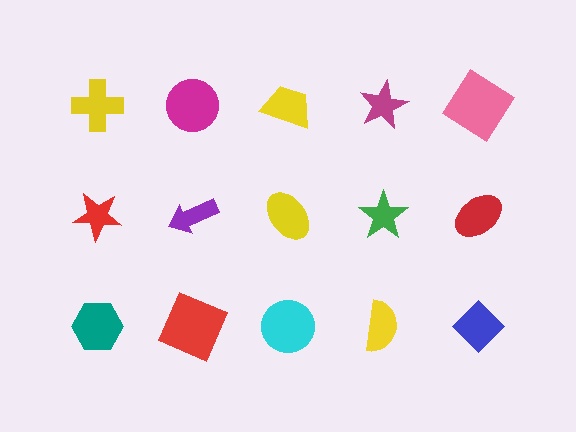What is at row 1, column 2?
A magenta circle.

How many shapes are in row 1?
5 shapes.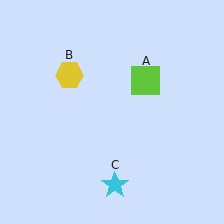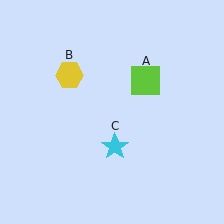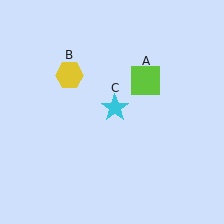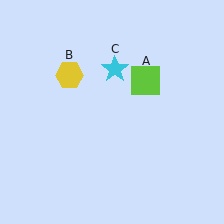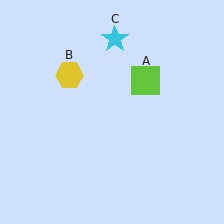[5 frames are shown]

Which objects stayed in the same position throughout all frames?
Lime square (object A) and yellow hexagon (object B) remained stationary.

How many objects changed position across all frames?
1 object changed position: cyan star (object C).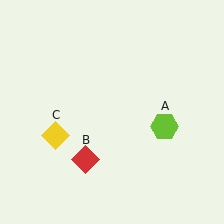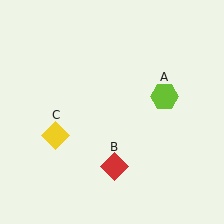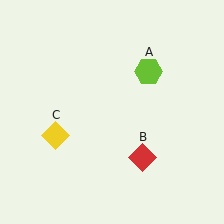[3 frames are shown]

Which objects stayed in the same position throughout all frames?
Yellow diamond (object C) remained stationary.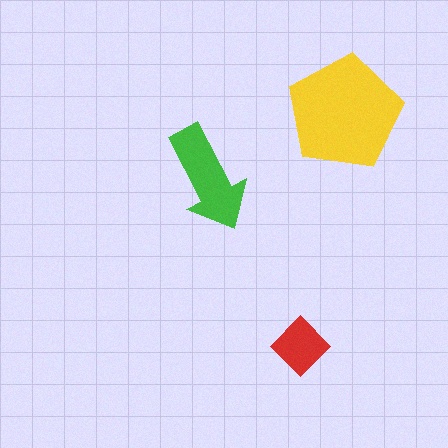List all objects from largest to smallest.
The yellow pentagon, the green arrow, the red diamond.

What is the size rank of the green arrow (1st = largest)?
2nd.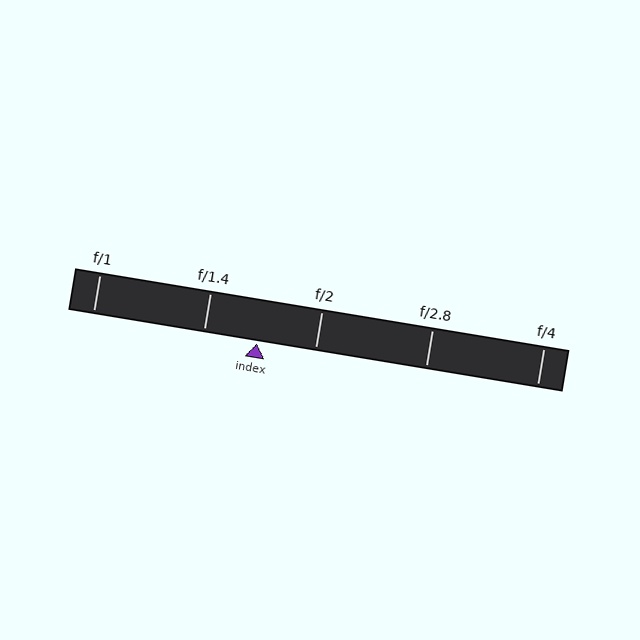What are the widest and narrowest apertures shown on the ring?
The widest aperture shown is f/1 and the narrowest is f/4.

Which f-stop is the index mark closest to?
The index mark is closest to f/1.4.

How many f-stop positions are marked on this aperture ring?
There are 5 f-stop positions marked.